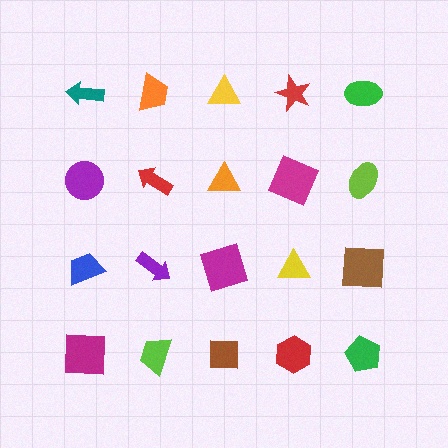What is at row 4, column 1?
A magenta square.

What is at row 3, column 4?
A yellow triangle.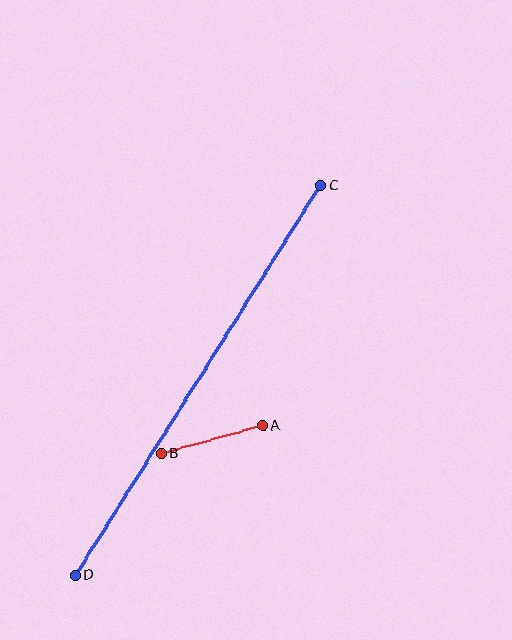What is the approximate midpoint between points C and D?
The midpoint is at approximately (198, 380) pixels.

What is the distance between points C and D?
The distance is approximately 460 pixels.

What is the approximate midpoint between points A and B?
The midpoint is at approximately (212, 439) pixels.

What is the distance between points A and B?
The distance is approximately 105 pixels.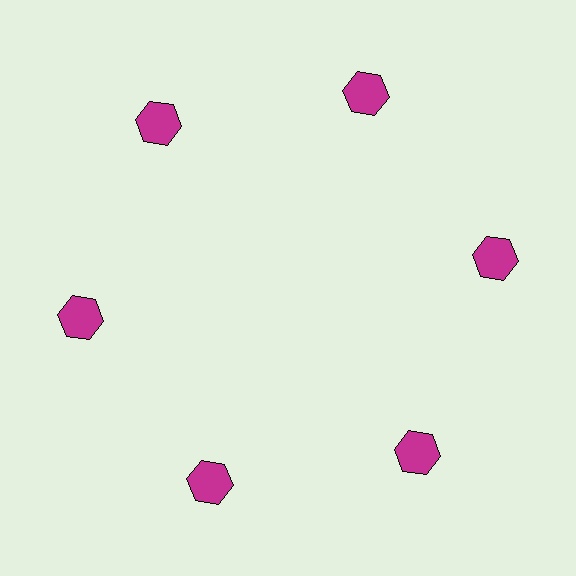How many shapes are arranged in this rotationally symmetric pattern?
There are 6 shapes, arranged in 6 groups of 1.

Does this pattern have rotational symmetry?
Yes, this pattern has 6-fold rotational symmetry. It looks the same after rotating 60 degrees around the center.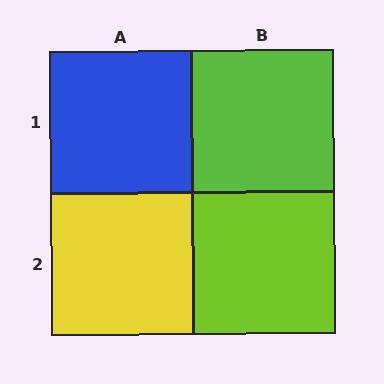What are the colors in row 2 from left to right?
Yellow, lime.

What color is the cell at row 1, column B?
Lime.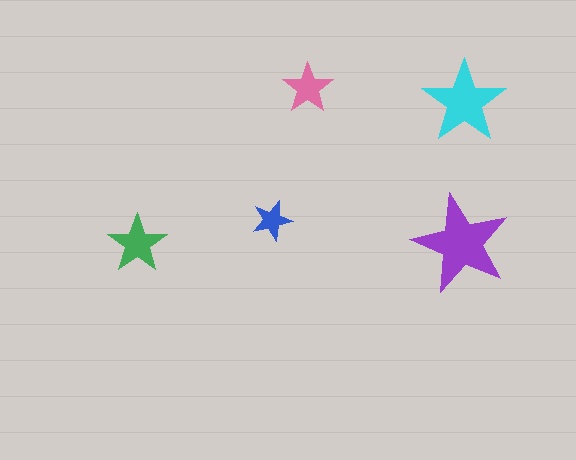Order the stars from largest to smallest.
the purple one, the cyan one, the green one, the pink one, the blue one.